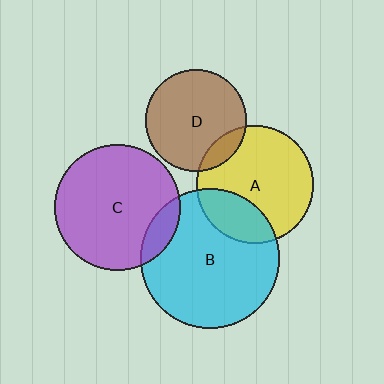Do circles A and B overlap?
Yes.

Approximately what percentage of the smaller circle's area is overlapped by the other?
Approximately 25%.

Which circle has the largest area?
Circle B (cyan).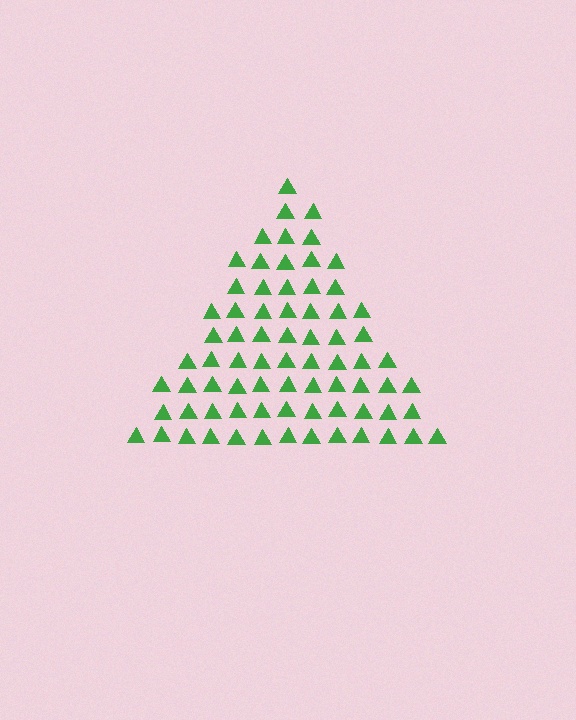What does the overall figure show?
The overall figure shows a triangle.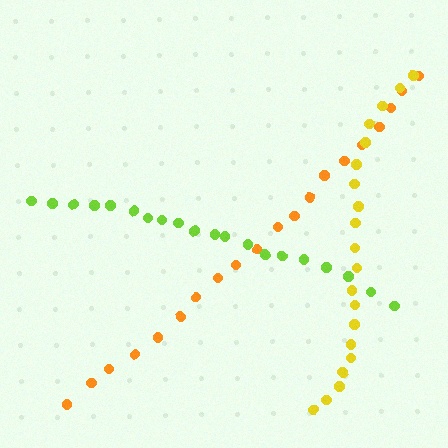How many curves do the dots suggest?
There are 3 distinct paths.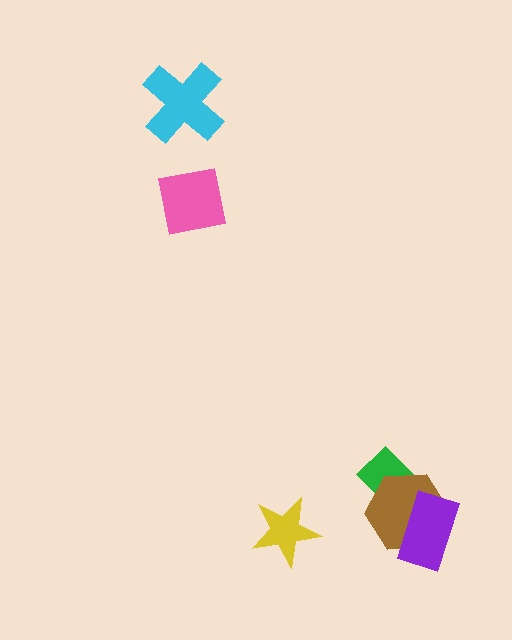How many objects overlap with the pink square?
0 objects overlap with the pink square.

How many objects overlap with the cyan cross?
0 objects overlap with the cyan cross.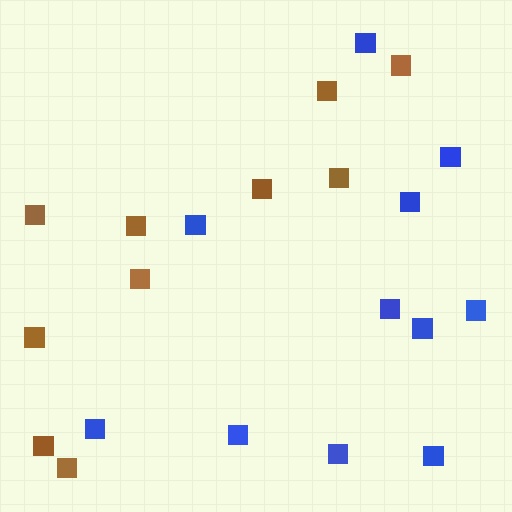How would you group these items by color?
There are 2 groups: one group of blue squares (11) and one group of brown squares (10).